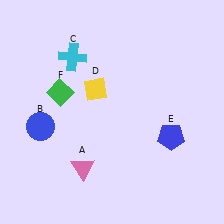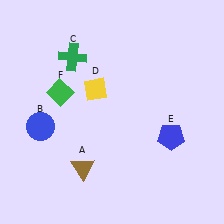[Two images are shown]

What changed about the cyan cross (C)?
In Image 1, C is cyan. In Image 2, it changed to green.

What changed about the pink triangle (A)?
In Image 1, A is pink. In Image 2, it changed to brown.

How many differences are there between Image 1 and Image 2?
There are 2 differences between the two images.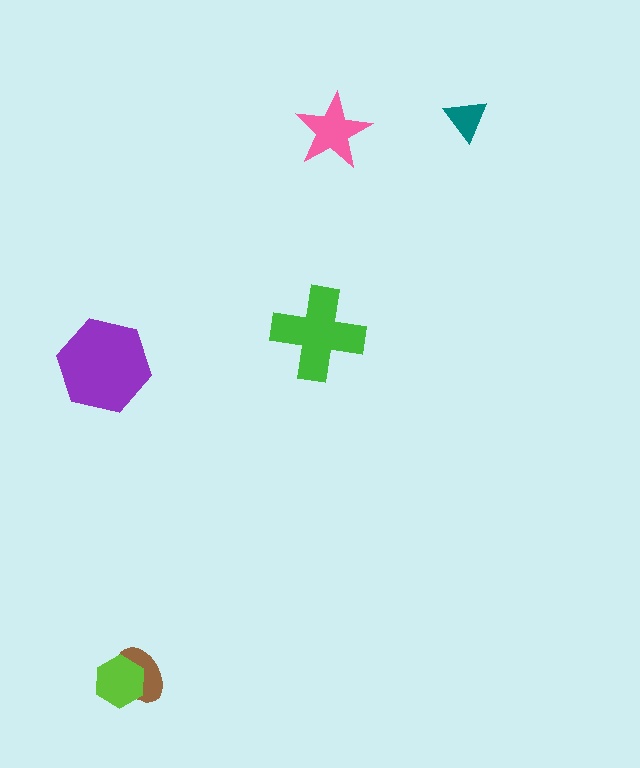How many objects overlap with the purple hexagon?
0 objects overlap with the purple hexagon.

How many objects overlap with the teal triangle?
0 objects overlap with the teal triangle.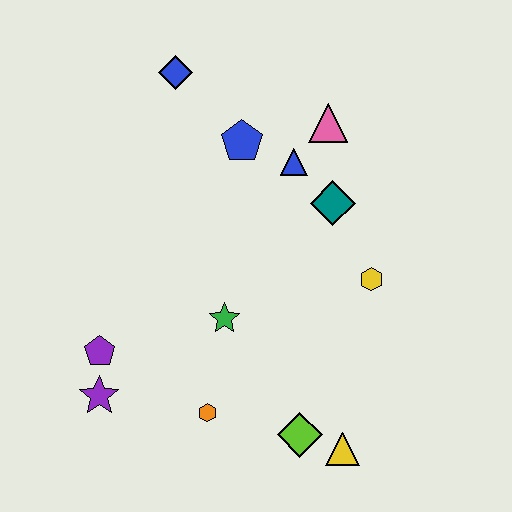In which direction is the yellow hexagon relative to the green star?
The yellow hexagon is to the right of the green star.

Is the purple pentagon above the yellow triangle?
Yes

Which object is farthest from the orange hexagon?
The blue diamond is farthest from the orange hexagon.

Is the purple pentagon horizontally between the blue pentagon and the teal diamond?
No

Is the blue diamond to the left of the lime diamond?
Yes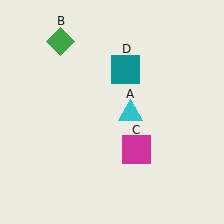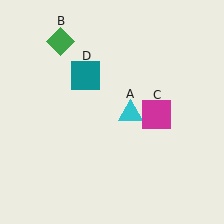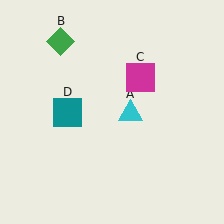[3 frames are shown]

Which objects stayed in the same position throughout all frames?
Cyan triangle (object A) and green diamond (object B) remained stationary.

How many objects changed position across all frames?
2 objects changed position: magenta square (object C), teal square (object D).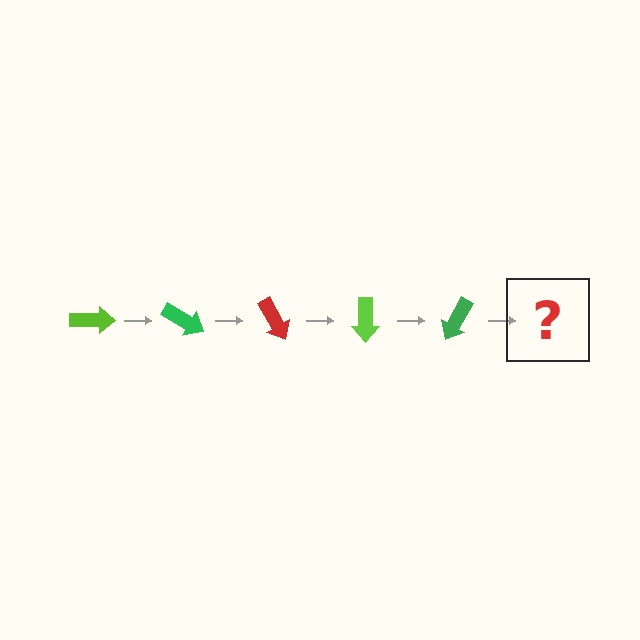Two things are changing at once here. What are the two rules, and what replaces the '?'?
The two rules are that it rotates 30 degrees each step and the color cycles through lime, green, and red. The '?' should be a red arrow, rotated 150 degrees from the start.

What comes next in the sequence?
The next element should be a red arrow, rotated 150 degrees from the start.